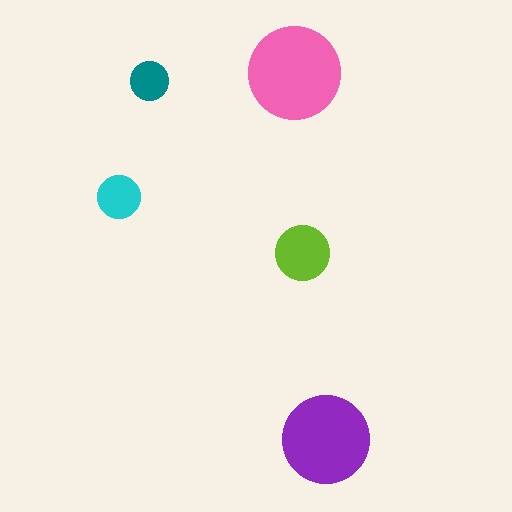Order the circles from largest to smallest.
the pink one, the purple one, the lime one, the cyan one, the teal one.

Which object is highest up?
The pink circle is topmost.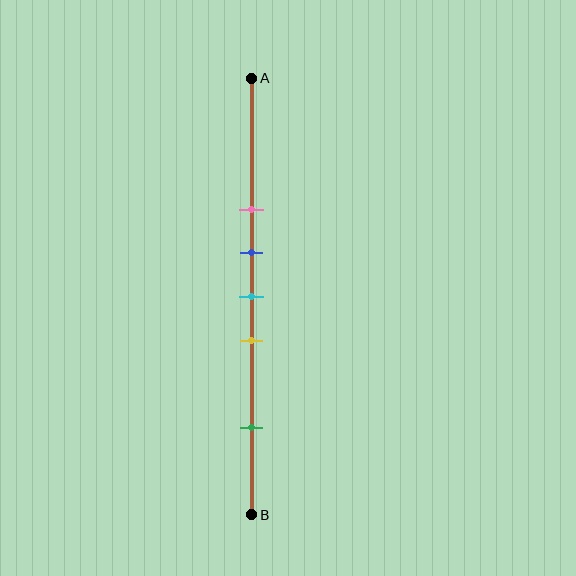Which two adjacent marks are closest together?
The blue and cyan marks are the closest adjacent pair.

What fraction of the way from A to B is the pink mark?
The pink mark is approximately 30% (0.3) of the way from A to B.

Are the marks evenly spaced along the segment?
No, the marks are not evenly spaced.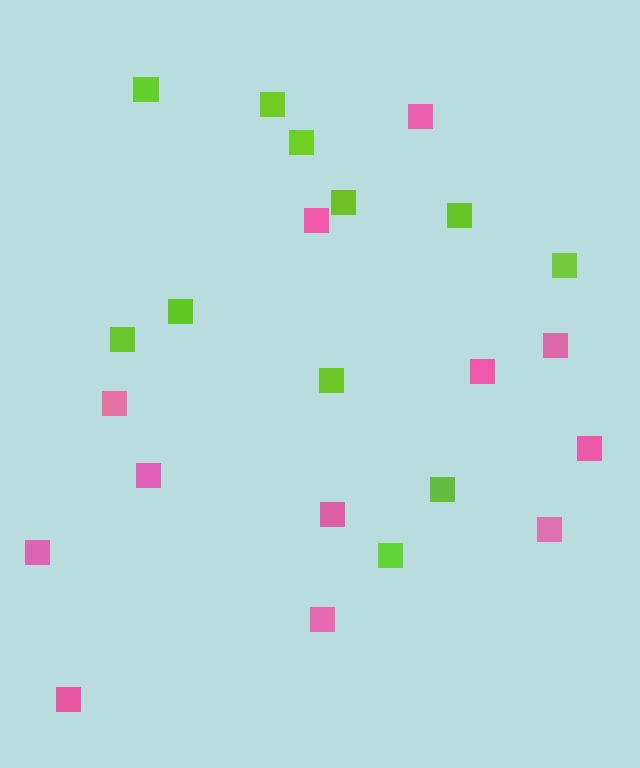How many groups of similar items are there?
There are 2 groups: one group of lime squares (11) and one group of pink squares (12).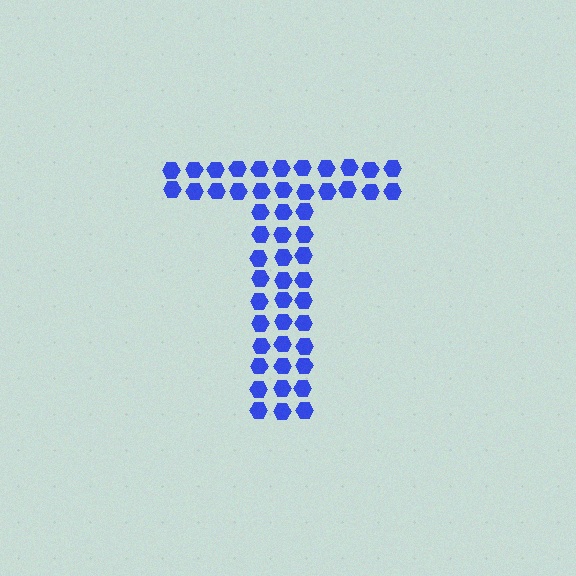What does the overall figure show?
The overall figure shows the letter T.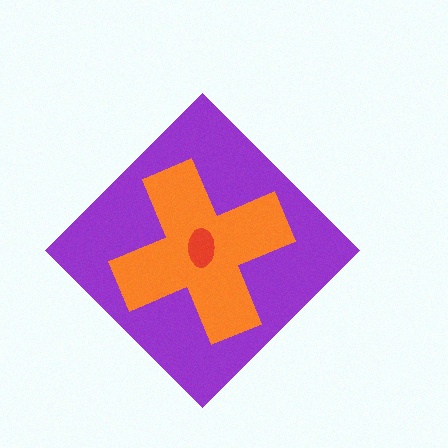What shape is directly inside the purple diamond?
The orange cross.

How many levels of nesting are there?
3.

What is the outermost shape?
The purple diamond.